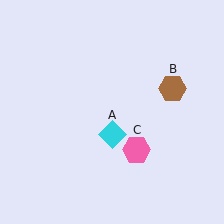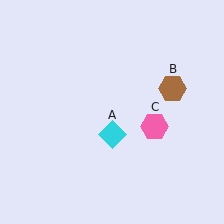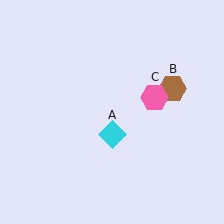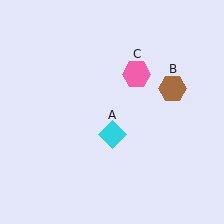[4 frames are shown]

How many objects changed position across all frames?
1 object changed position: pink hexagon (object C).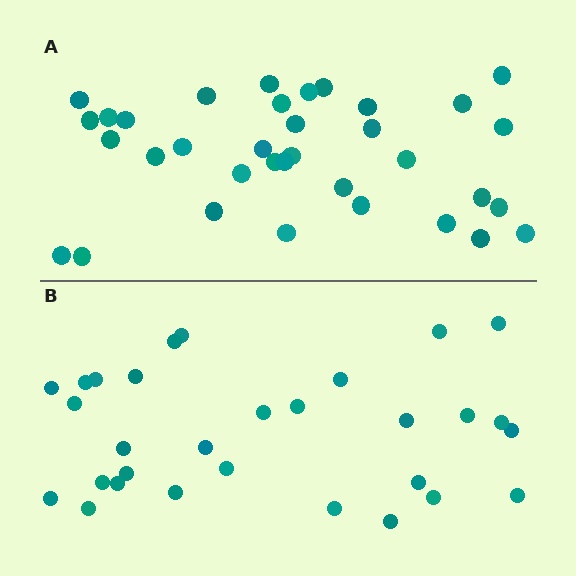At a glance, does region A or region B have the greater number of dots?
Region A (the top region) has more dots.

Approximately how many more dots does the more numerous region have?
Region A has about 5 more dots than region B.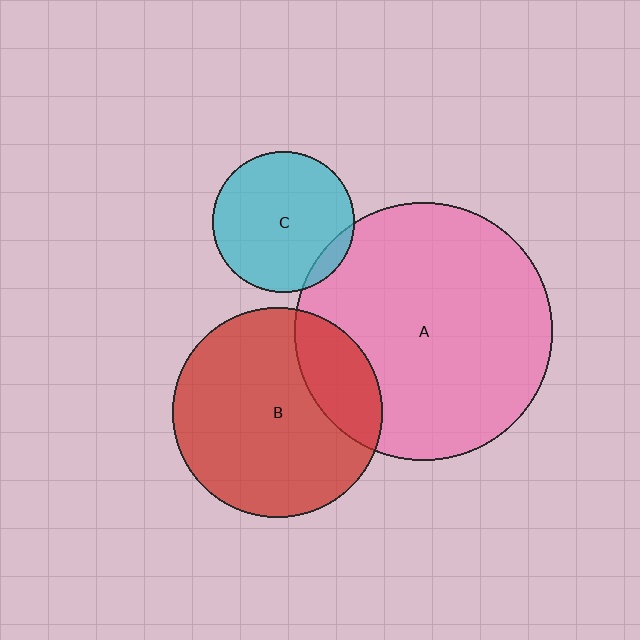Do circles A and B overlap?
Yes.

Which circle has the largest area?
Circle A (pink).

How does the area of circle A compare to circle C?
Approximately 3.3 times.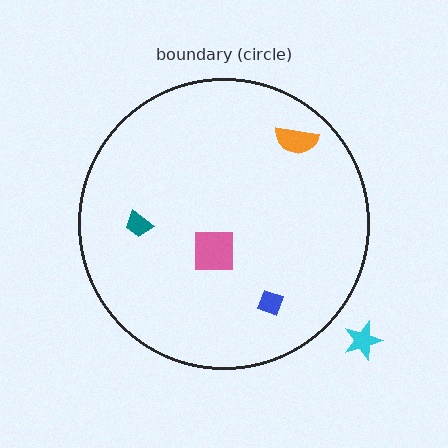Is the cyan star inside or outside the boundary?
Outside.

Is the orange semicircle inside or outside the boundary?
Inside.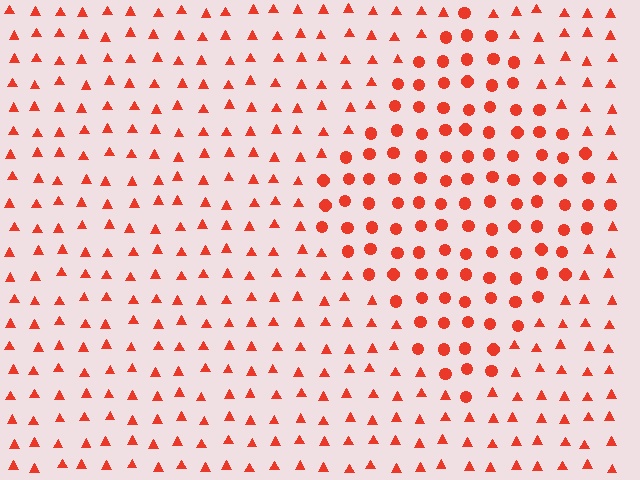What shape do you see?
I see a diamond.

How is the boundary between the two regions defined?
The boundary is defined by a change in element shape: circles inside vs. triangles outside. All elements share the same color and spacing.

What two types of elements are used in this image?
The image uses circles inside the diamond region and triangles outside it.